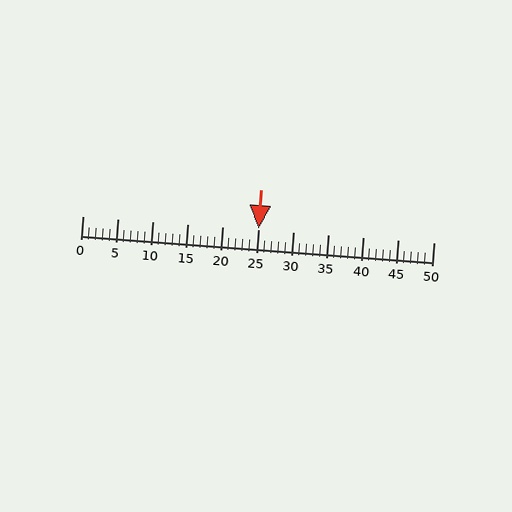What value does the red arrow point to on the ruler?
The red arrow points to approximately 25.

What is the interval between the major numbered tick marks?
The major tick marks are spaced 5 units apart.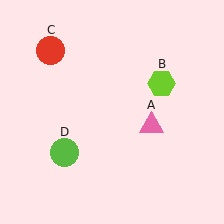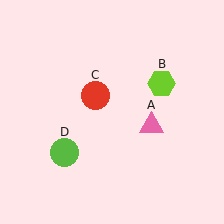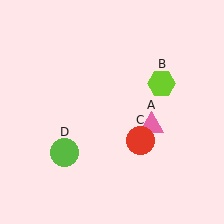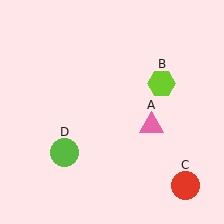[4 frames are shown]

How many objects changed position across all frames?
1 object changed position: red circle (object C).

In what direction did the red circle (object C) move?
The red circle (object C) moved down and to the right.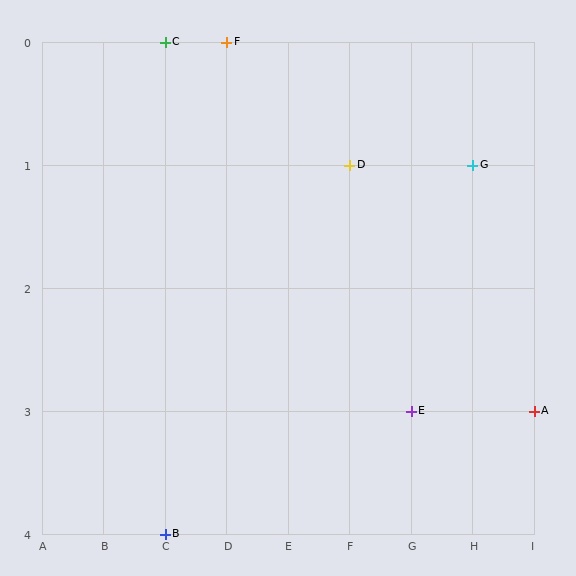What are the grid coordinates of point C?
Point C is at grid coordinates (C, 0).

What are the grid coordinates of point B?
Point B is at grid coordinates (C, 4).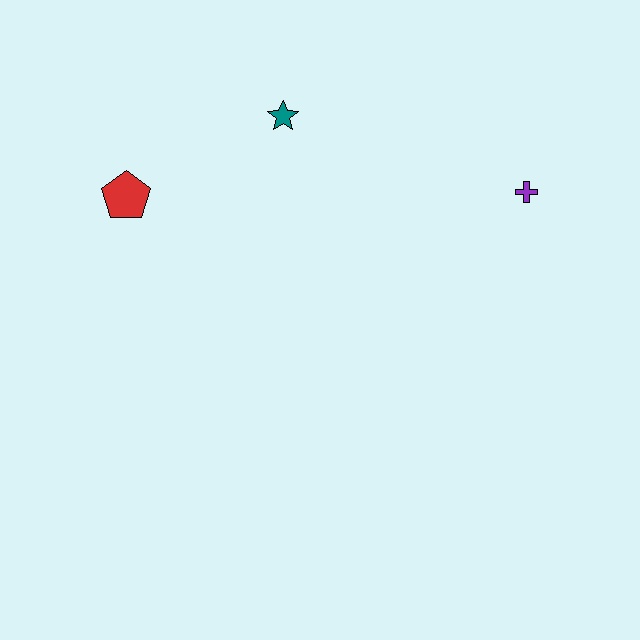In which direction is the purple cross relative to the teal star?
The purple cross is to the right of the teal star.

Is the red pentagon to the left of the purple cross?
Yes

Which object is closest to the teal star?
The red pentagon is closest to the teal star.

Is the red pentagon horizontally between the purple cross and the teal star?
No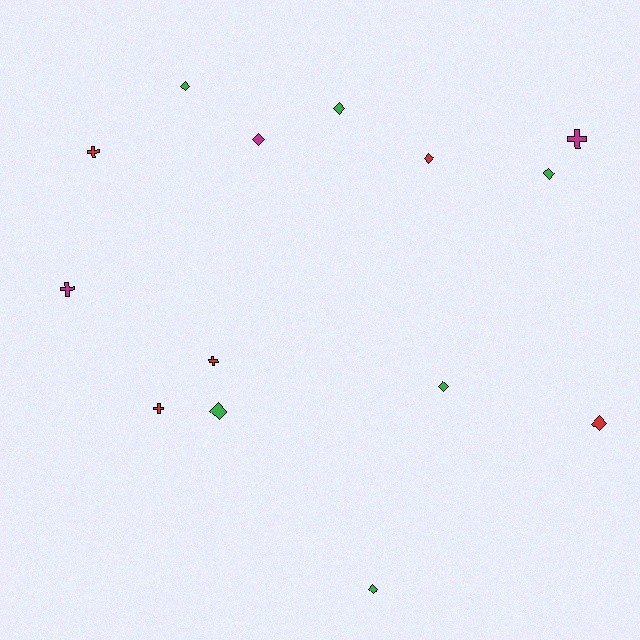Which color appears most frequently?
Green, with 6 objects.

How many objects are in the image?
There are 14 objects.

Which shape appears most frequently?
Diamond, with 9 objects.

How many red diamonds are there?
There are 2 red diamonds.